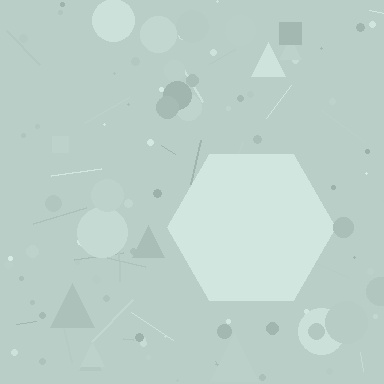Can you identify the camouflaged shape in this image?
The camouflaged shape is a hexagon.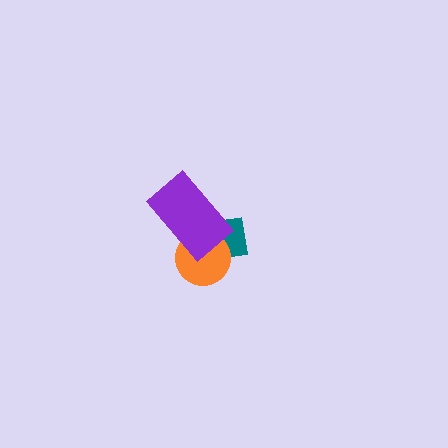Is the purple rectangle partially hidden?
No, no other shape covers it.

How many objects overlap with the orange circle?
2 objects overlap with the orange circle.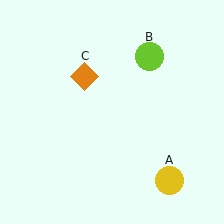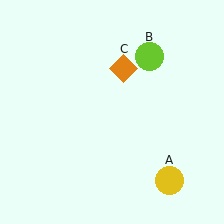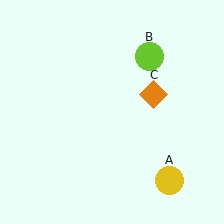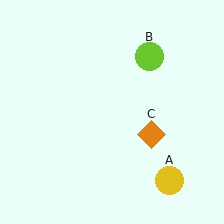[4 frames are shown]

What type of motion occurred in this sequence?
The orange diamond (object C) rotated clockwise around the center of the scene.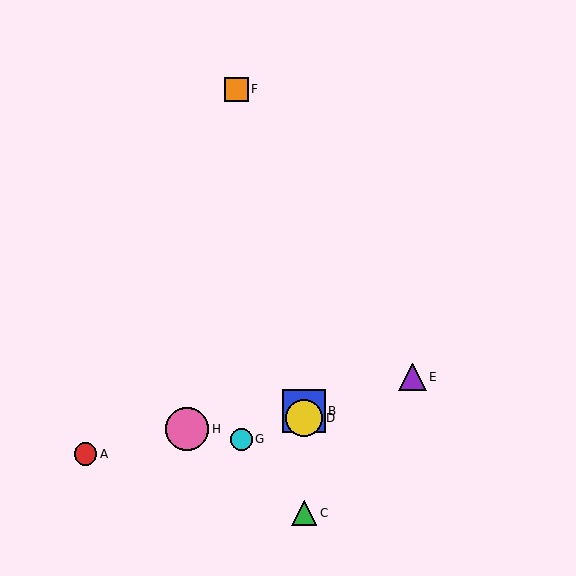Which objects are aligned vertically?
Objects B, C, D are aligned vertically.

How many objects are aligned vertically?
3 objects (B, C, D) are aligned vertically.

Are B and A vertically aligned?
No, B is at x≈304 and A is at x≈85.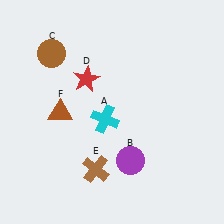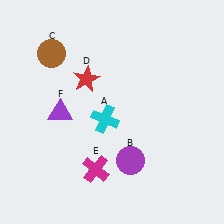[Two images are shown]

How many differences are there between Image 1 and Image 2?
There are 2 differences between the two images.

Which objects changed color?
E changed from brown to magenta. F changed from brown to purple.